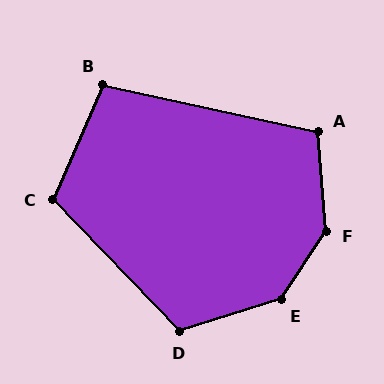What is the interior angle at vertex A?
Approximately 107 degrees (obtuse).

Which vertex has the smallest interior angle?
B, at approximately 101 degrees.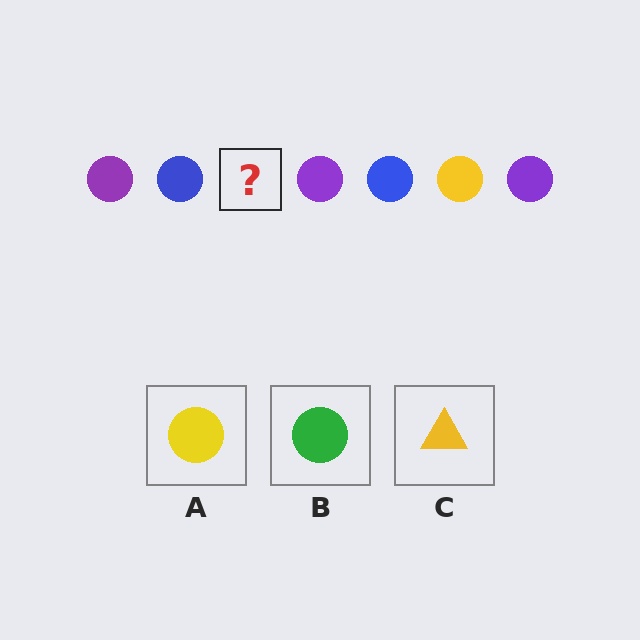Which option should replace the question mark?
Option A.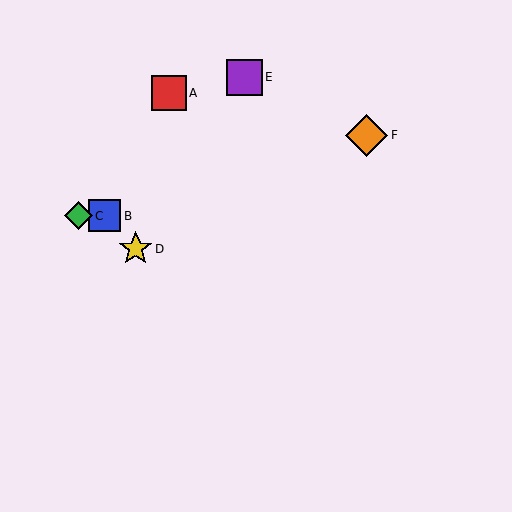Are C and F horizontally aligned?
No, C is at y≈216 and F is at y≈135.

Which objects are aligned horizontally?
Objects B, C are aligned horizontally.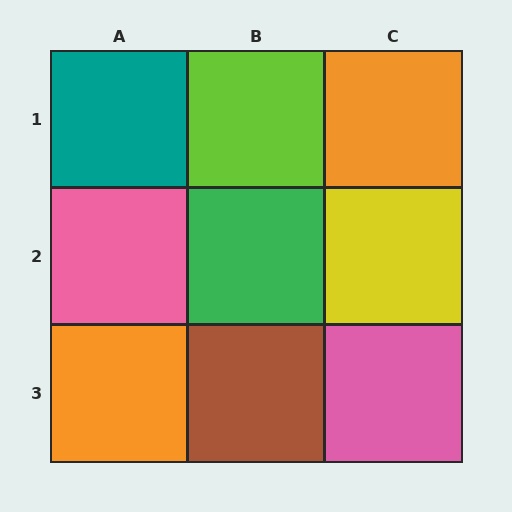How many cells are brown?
1 cell is brown.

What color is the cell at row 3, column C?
Pink.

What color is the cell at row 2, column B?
Green.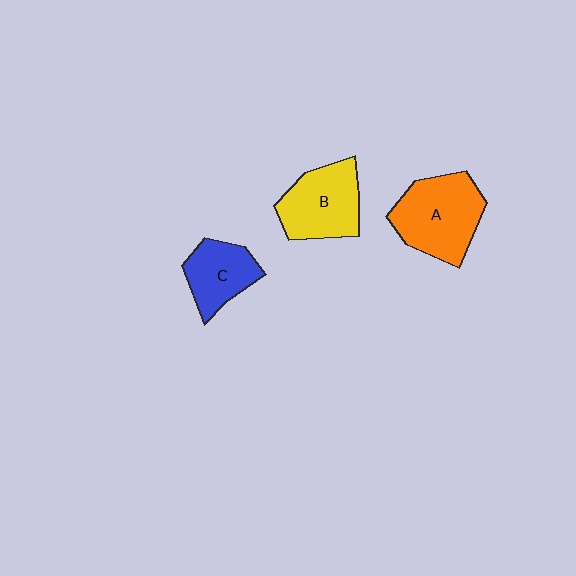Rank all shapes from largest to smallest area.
From largest to smallest: A (orange), B (yellow), C (blue).